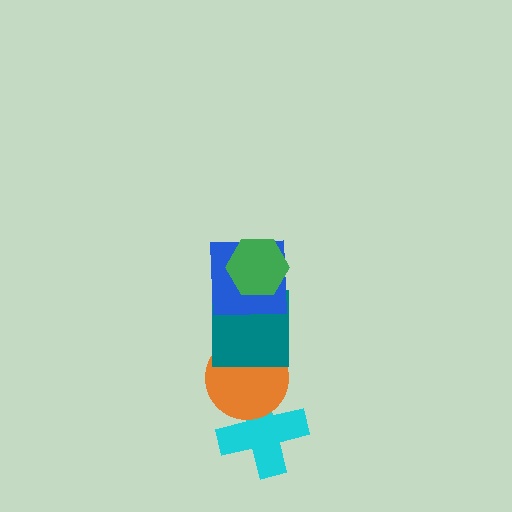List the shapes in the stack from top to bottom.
From top to bottom: the green hexagon, the blue square, the teal square, the orange circle, the cyan cross.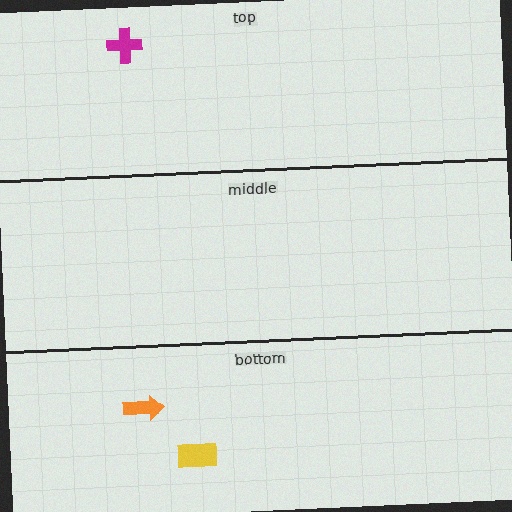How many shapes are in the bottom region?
2.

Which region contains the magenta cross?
The top region.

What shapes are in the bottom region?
The orange arrow, the yellow rectangle.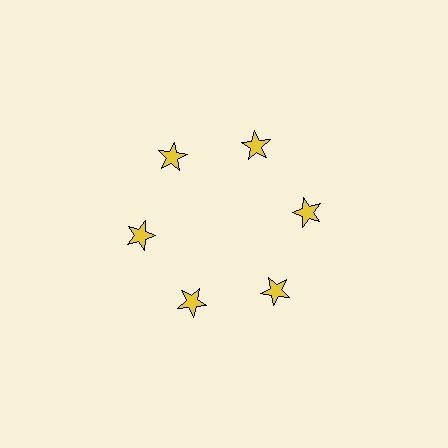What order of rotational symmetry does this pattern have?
This pattern has 6-fold rotational symmetry.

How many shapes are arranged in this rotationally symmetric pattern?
There are 6 shapes, arranged in 6 groups of 1.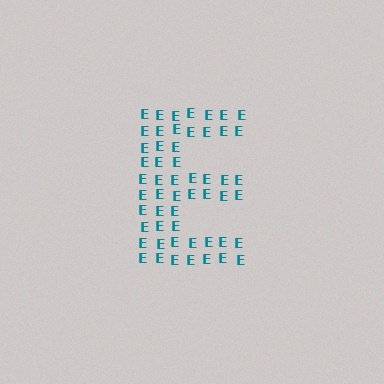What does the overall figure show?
The overall figure shows the letter E.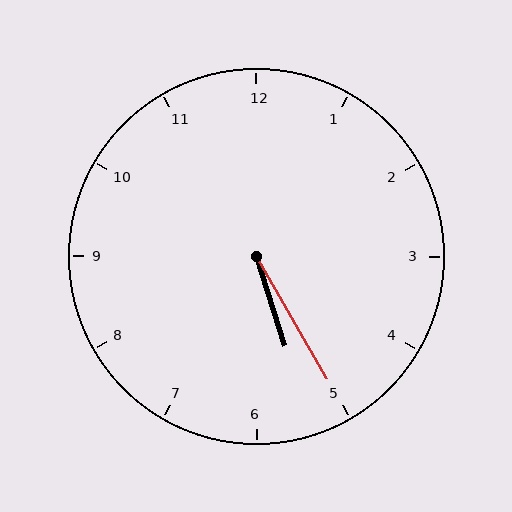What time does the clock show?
5:25.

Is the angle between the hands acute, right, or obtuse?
It is acute.